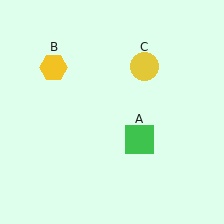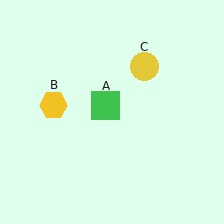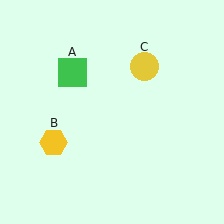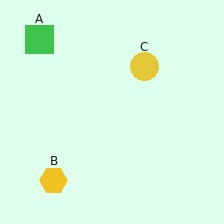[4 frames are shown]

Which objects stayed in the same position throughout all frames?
Yellow circle (object C) remained stationary.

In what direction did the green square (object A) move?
The green square (object A) moved up and to the left.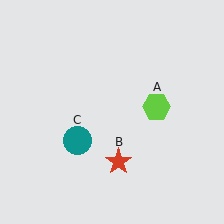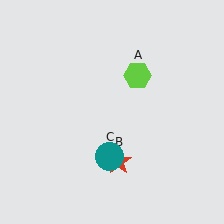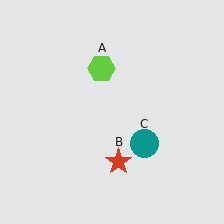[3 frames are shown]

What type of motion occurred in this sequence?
The lime hexagon (object A), teal circle (object C) rotated counterclockwise around the center of the scene.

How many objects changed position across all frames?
2 objects changed position: lime hexagon (object A), teal circle (object C).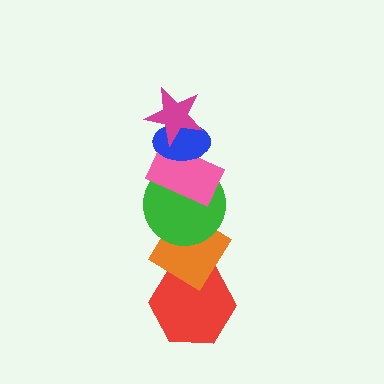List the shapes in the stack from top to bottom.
From top to bottom: the magenta star, the blue ellipse, the pink rectangle, the green circle, the orange diamond, the red hexagon.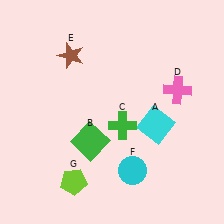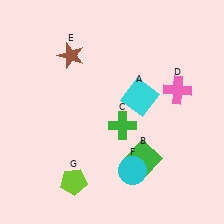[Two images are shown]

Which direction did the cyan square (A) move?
The cyan square (A) moved up.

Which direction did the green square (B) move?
The green square (B) moved right.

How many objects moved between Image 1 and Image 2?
2 objects moved between the two images.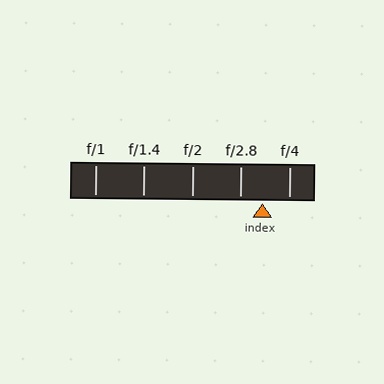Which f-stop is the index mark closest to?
The index mark is closest to f/2.8.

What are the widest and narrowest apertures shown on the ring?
The widest aperture shown is f/1 and the narrowest is f/4.